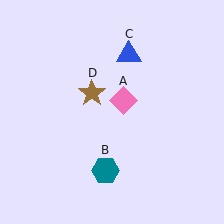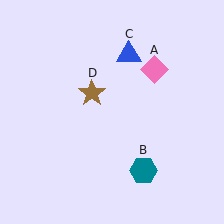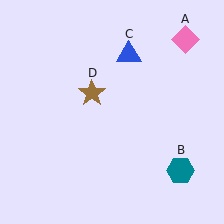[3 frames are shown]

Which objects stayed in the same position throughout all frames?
Blue triangle (object C) and brown star (object D) remained stationary.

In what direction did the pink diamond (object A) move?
The pink diamond (object A) moved up and to the right.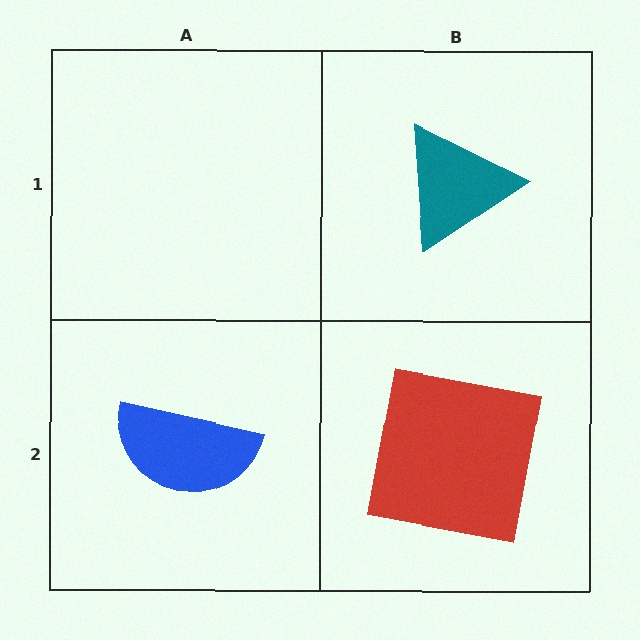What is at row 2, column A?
A blue semicircle.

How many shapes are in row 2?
2 shapes.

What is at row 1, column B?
A teal triangle.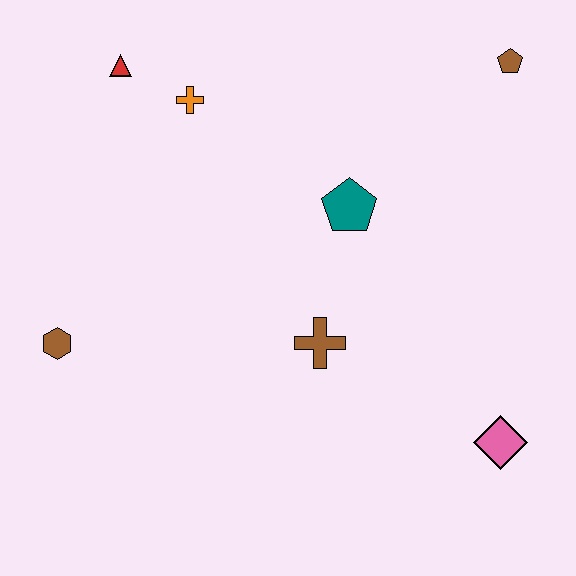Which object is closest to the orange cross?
The red triangle is closest to the orange cross.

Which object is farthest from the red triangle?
The pink diamond is farthest from the red triangle.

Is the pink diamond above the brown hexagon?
No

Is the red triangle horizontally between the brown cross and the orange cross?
No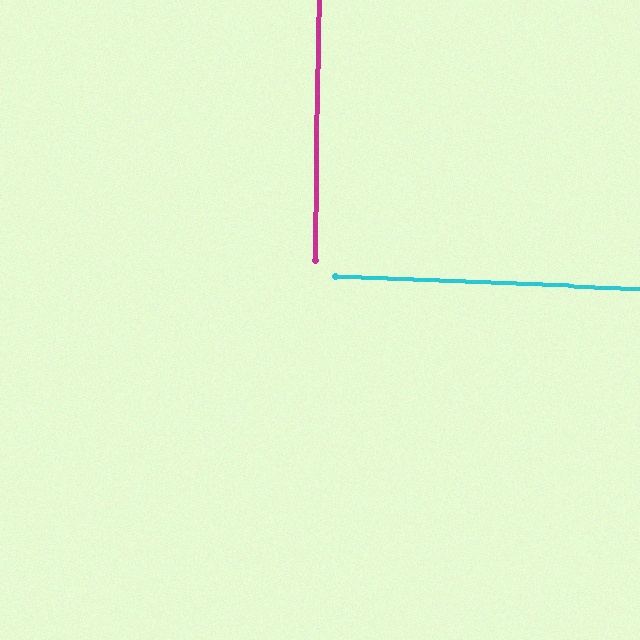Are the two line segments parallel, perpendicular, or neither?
Perpendicular — they meet at approximately 88°.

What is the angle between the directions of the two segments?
Approximately 88 degrees.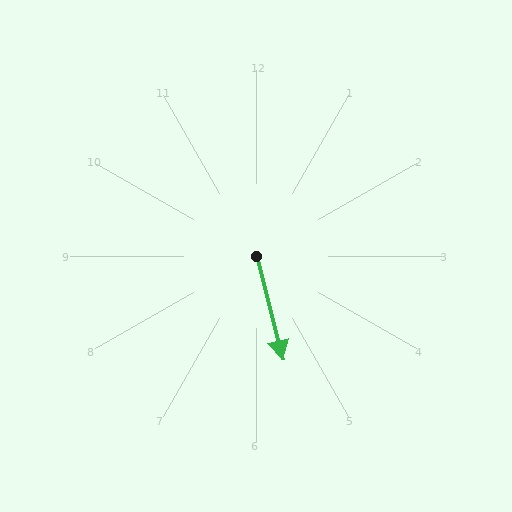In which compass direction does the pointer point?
South.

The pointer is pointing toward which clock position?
Roughly 6 o'clock.